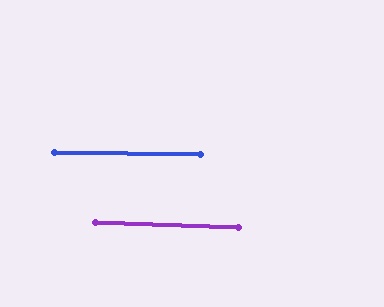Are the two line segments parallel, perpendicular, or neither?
Parallel — their directions differ by only 1.4°.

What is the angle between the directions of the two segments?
Approximately 1 degree.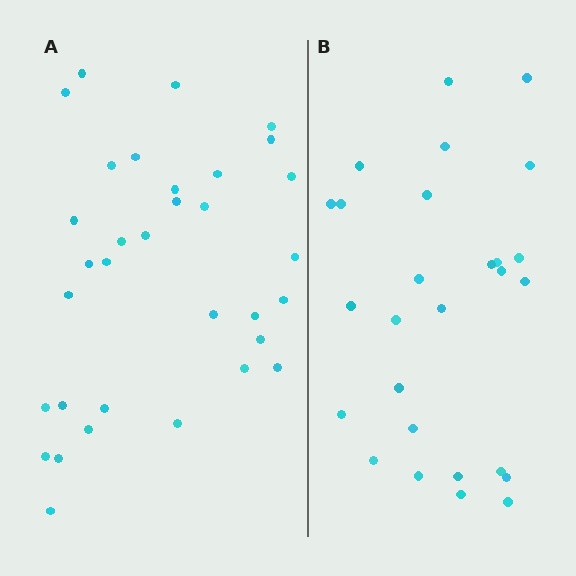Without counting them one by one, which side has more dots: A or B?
Region A (the left region) has more dots.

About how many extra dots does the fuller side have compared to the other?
Region A has about 6 more dots than region B.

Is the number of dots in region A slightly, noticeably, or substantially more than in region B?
Region A has only slightly more — the two regions are fairly close. The ratio is roughly 1.2 to 1.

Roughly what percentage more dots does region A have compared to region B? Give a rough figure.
About 20% more.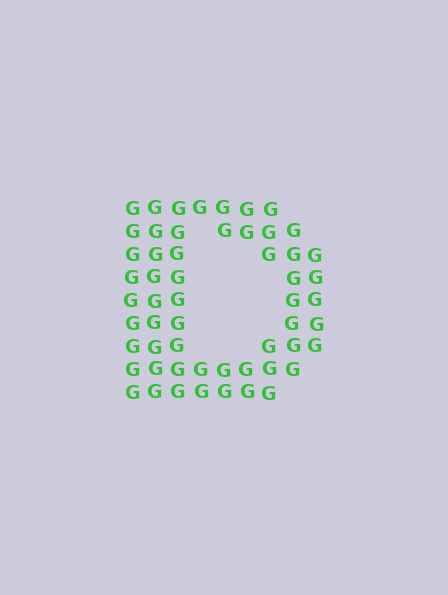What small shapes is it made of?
It is made of small letter G's.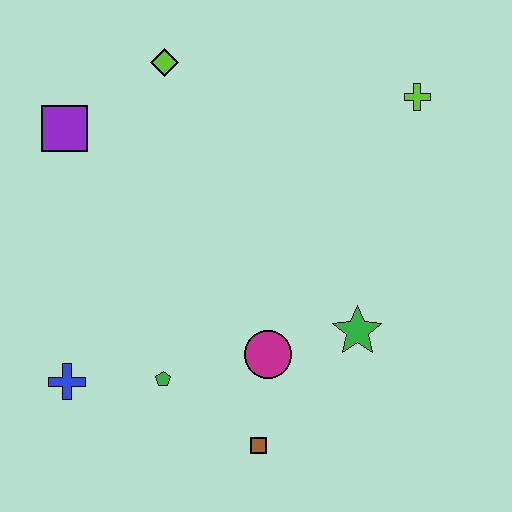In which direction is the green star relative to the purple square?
The green star is to the right of the purple square.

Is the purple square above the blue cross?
Yes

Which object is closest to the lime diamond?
The purple square is closest to the lime diamond.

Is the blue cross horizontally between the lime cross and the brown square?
No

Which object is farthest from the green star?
The purple square is farthest from the green star.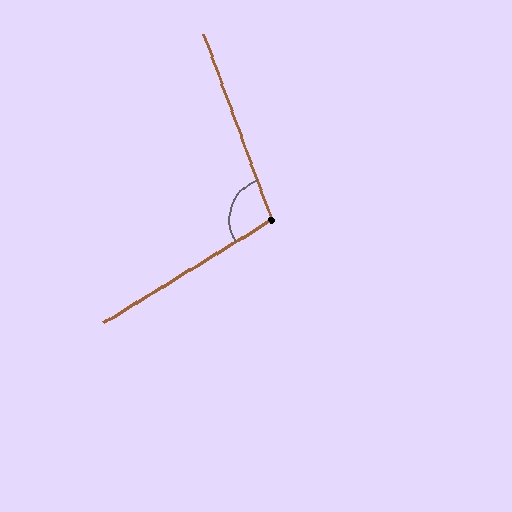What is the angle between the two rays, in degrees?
Approximately 101 degrees.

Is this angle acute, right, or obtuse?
It is obtuse.